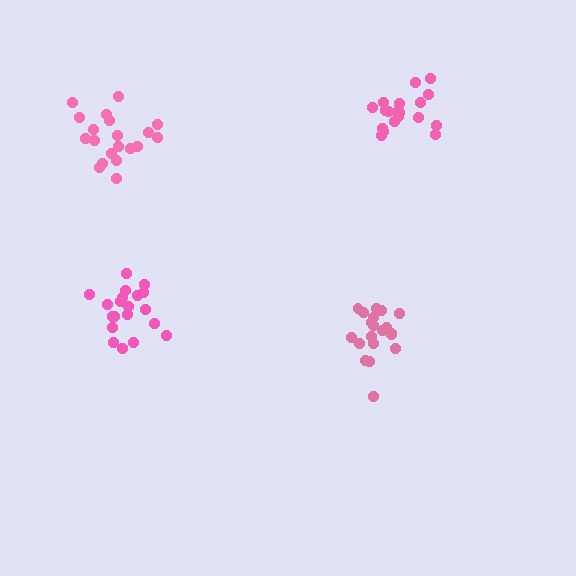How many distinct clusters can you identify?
There are 4 distinct clusters.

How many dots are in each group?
Group 1: 20 dots, Group 2: 20 dots, Group 3: 20 dots, Group 4: 19 dots (79 total).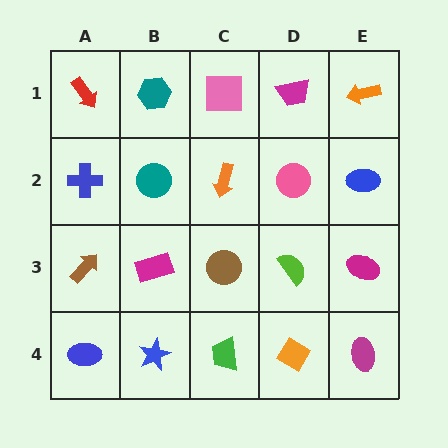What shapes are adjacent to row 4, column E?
A magenta ellipse (row 3, column E), an orange diamond (row 4, column D).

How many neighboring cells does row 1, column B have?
3.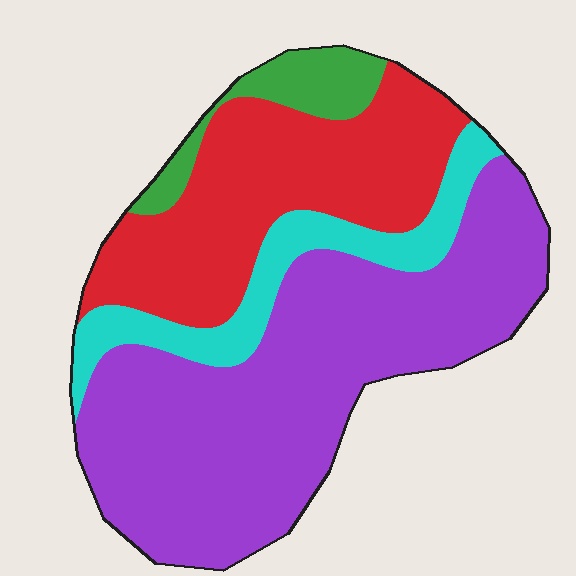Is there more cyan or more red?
Red.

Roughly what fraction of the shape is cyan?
Cyan takes up about one eighth (1/8) of the shape.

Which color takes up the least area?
Green, at roughly 5%.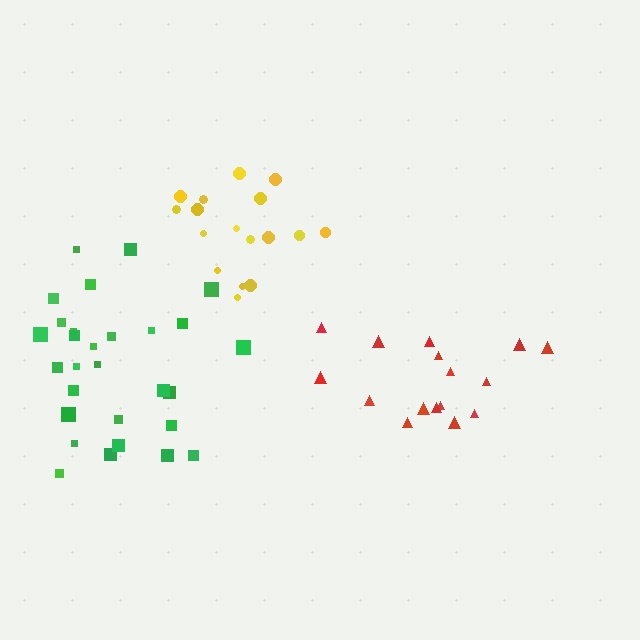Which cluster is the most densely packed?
Yellow.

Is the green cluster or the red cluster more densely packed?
Green.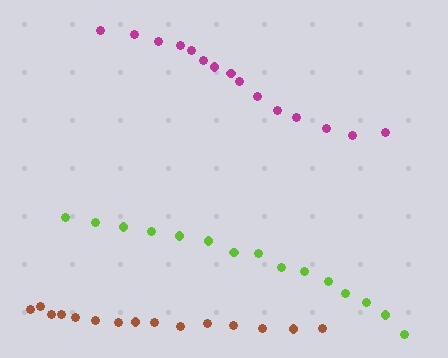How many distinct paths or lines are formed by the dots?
There are 3 distinct paths.